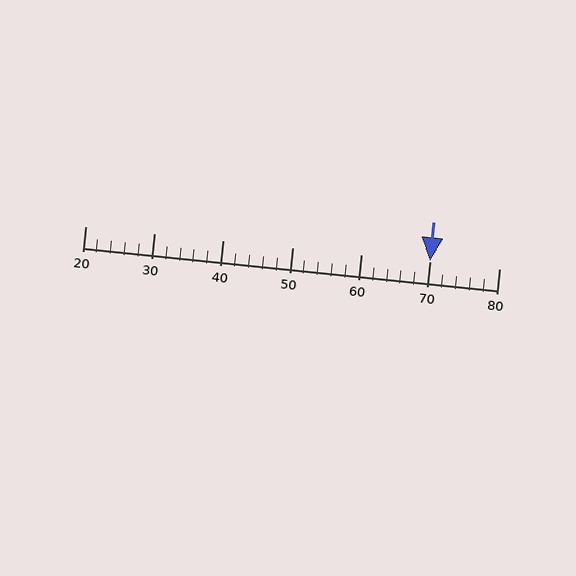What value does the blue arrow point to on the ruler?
The blue arrow points to approximately 70.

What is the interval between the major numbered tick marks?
The major tick marks are spaced 10 units apart.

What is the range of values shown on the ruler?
The ruler shows values from 20 to 80.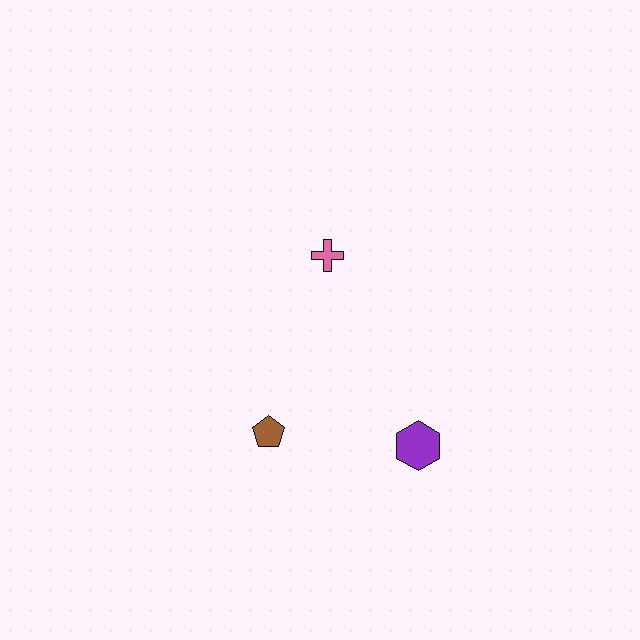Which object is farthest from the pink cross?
The purple hexagon is farthest from the pink cross.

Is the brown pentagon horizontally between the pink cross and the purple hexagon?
No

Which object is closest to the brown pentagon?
The purple hexagon is closest to the brown pentagon.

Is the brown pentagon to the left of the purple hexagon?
Yes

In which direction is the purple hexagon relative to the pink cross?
The purple hexagon is below the pink cross.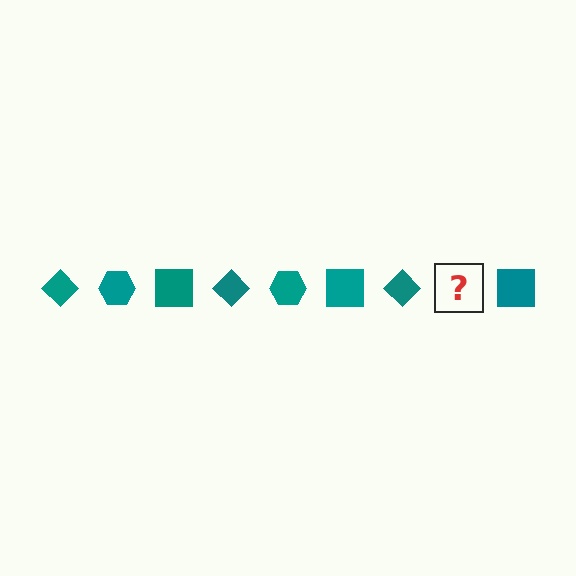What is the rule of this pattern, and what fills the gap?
The rule is that the pattern cycles through diamond, hexagon, square shapes in teal. The gap should be filled with a teal hexagon.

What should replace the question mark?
The question mark should be replaced with a teal hexagon.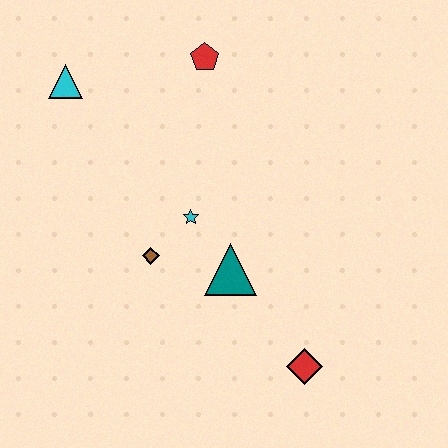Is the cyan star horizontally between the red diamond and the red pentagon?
No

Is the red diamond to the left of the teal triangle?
No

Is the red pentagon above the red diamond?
Yes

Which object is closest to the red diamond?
The teal triangle is closest to the red diamond.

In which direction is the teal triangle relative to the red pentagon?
The teal triangle is below the red pentagon.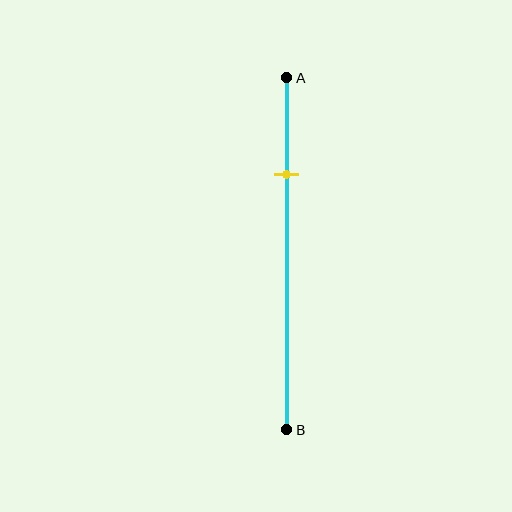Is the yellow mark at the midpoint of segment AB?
No, the mark is at about 25% from A, not at the 50% midpoint.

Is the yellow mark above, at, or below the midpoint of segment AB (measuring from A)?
The yellow mark is above the midpoint of segment AB.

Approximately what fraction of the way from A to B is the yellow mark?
The yellow mark is approximately 25% of the way from A to B.